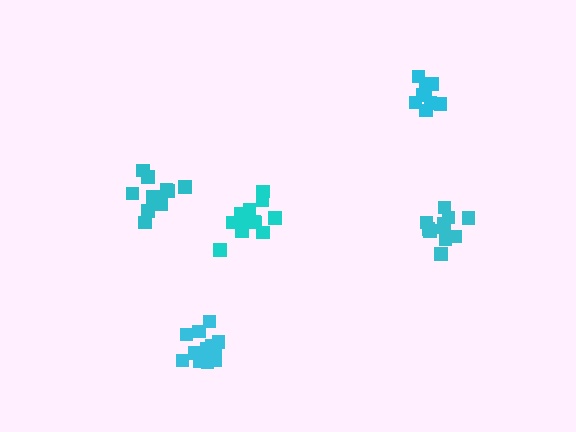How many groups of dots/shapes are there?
There are 5 groups.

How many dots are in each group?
Group 1: 14 dots, Group 2: 11 dots, Group 3: 14 dots, Group 4: 11 dots, Group 5: 11 dots (61 total).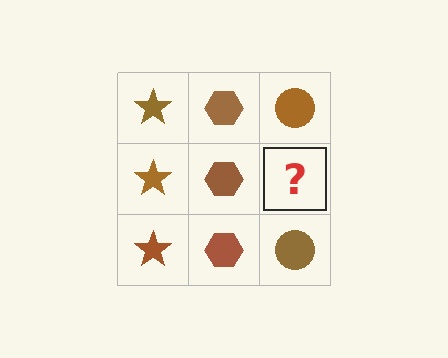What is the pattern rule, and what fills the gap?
The rule is that each column has a consistent shape. The gap should be filled with a brown circle.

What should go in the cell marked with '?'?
The missing cell should contain a brown circle.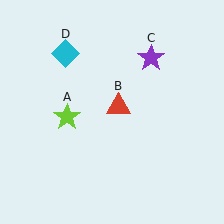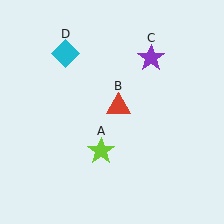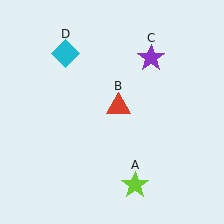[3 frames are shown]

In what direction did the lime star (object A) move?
The lime star (object A) moved down and to the right.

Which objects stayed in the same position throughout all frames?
Red triangle (object B) and purple star (object C) and cyan diamond (object D) remained stationary.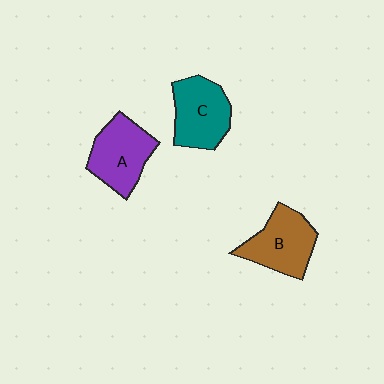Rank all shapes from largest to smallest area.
From largest to smallest: A (purple), C (teal), B (brown).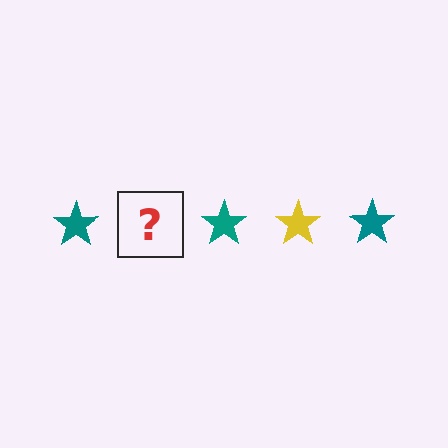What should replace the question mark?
The question mark should be replaced with a yellow star.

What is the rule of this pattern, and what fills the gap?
The rule is that the pattern cycles through teal, yellow stars. The gap should be filled with a yellow star.